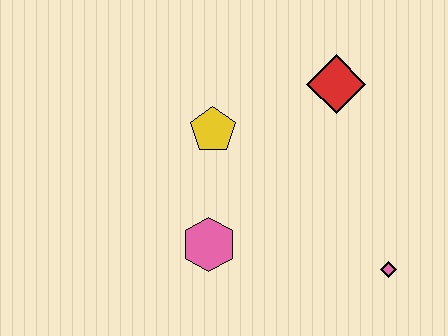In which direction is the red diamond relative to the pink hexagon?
The red diamond is above the pink hexagon.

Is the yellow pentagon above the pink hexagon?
Yes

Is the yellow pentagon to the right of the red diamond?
No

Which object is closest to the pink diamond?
The pink hexagon is closest to the pink diamond.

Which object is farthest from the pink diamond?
The yellow pentagon is farthest from the pink diamond.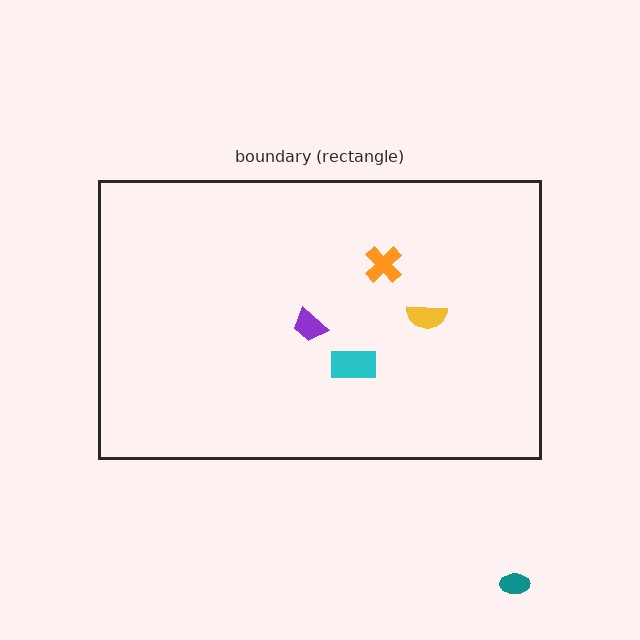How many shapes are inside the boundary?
4 inside, 1 outside.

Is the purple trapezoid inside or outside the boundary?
Inside.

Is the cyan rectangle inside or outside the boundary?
Inside.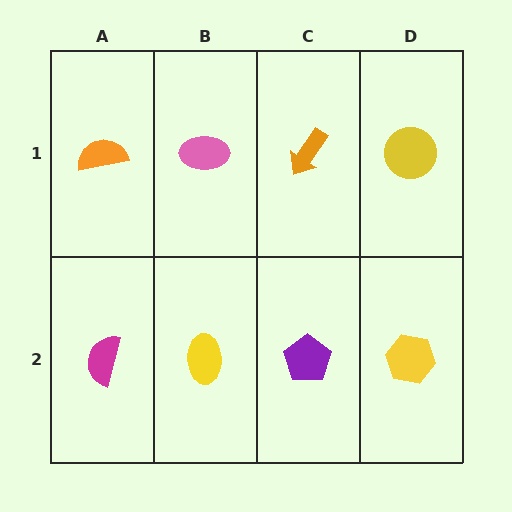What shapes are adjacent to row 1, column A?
A magenta semicircle (row 2, column A), a pink ellipse (row 1, column B).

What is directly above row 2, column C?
An orange arrow.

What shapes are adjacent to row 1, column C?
A purple pentagon (row 2, column C), a pink ellipse (row 1, column B), a yellow circle (row 1, column D).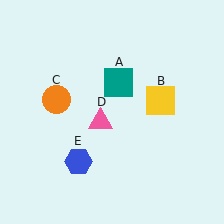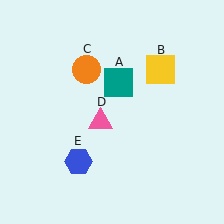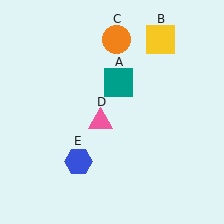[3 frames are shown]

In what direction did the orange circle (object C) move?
The orange circle (object C) moved up and to the right.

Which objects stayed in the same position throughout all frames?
Teal square (object A) and pink triangle (object D) and blue hexagon (object E) remained stationary.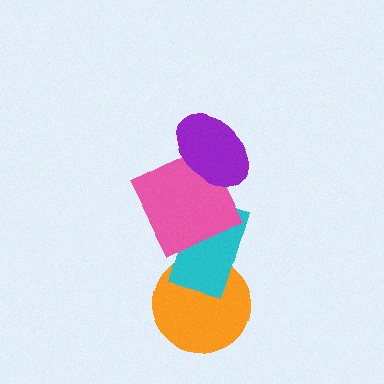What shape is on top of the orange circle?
The cyan rectangle is on top of the orange circle.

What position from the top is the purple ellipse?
The purple ellipse is 1st from the top.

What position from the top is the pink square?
The pink square is 2nd from the top.